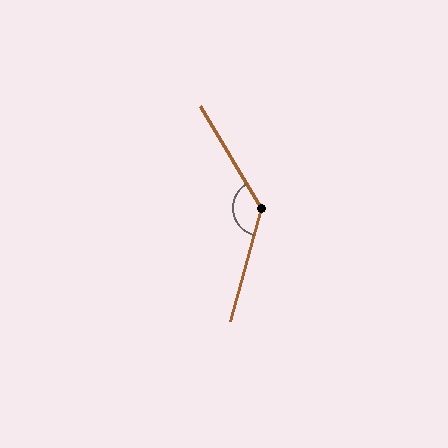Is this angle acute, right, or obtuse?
It is obtuse.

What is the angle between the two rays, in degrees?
Approximately 134 degrees.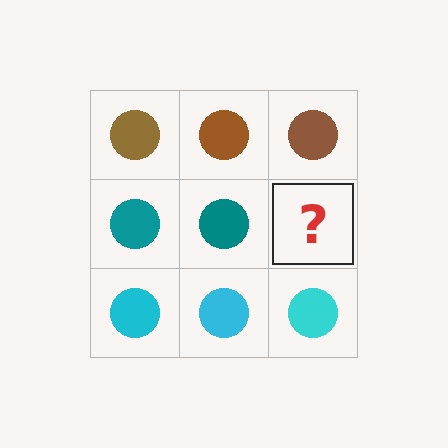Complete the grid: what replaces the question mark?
The question mark should be replaced with a teal circle.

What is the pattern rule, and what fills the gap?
The rule is that each row has a consistent color. The gap should be filled with a teal circle.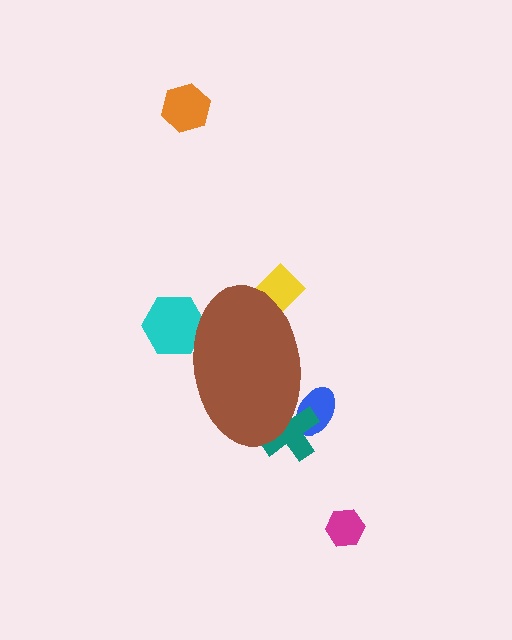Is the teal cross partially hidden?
Yes, the teal cross is partially hidden behind the brown ellipse.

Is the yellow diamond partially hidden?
Yes, the yellow diamond is partially hidden behind the brown ellipse.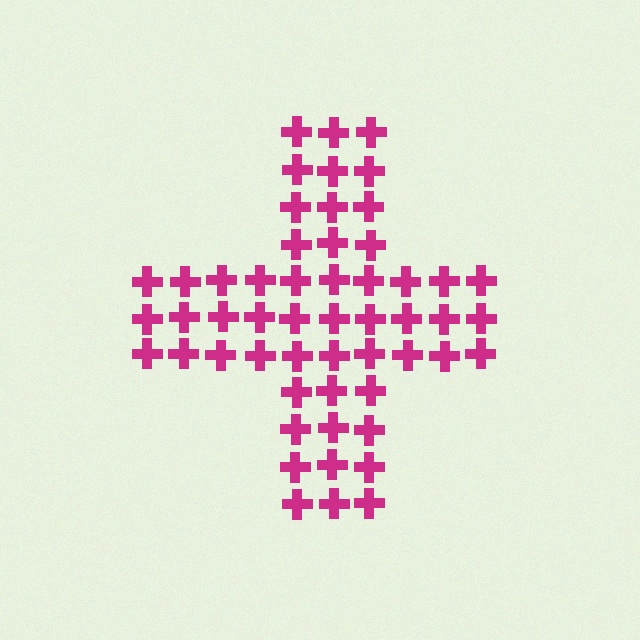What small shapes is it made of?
It is made of small crosses.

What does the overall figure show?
The overall figure shows a cross.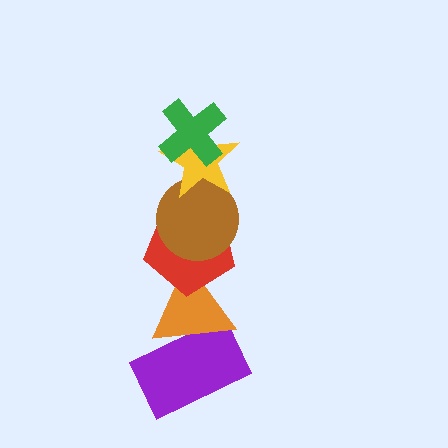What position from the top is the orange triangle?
The orange triangle is 5th from the top.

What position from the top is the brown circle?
The brown circle is 3rd from the top.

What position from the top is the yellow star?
The yellow star is 2nd from the top.